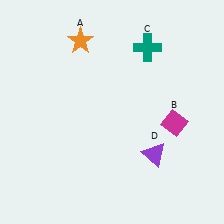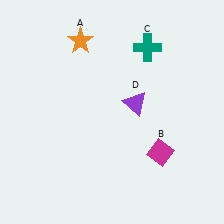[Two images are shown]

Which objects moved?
The objects that moved are: the magenta diamond (B), the purple triangle (D).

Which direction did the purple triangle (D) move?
The purple triangle (D) moved up.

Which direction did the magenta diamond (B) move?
The magenta diamond (B) moved down.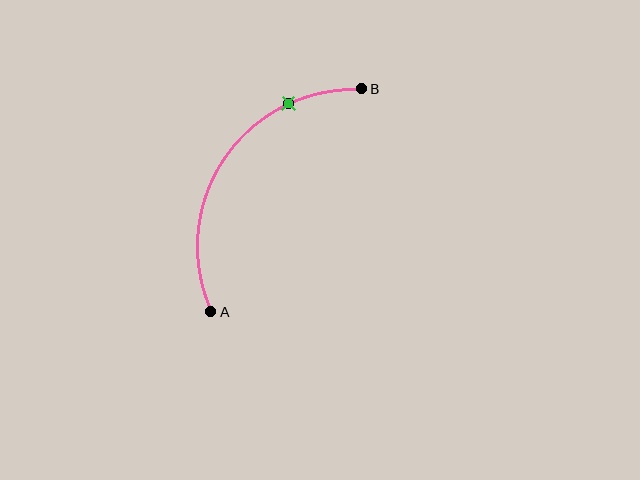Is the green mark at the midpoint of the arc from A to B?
No. The green mark lies on the arc but is closer to endpoint B. The arc midpoint would be at the point on the curve equidistant along the arc from both A and B.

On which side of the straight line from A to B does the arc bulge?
The arc bulges above and to the left of the straight line connecting A and B.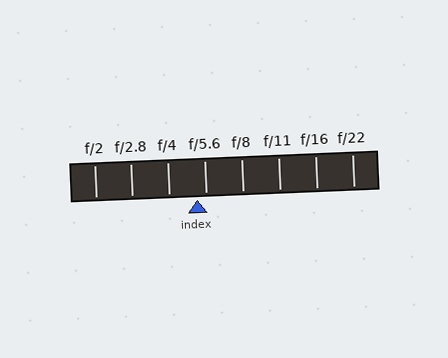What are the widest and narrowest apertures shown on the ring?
The widest aperture shown is f/2 and the narrowest is f/22.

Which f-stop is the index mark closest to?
The index mark is closest to f/5.6.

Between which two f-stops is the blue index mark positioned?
The index mark is between f/4 and f/5.6.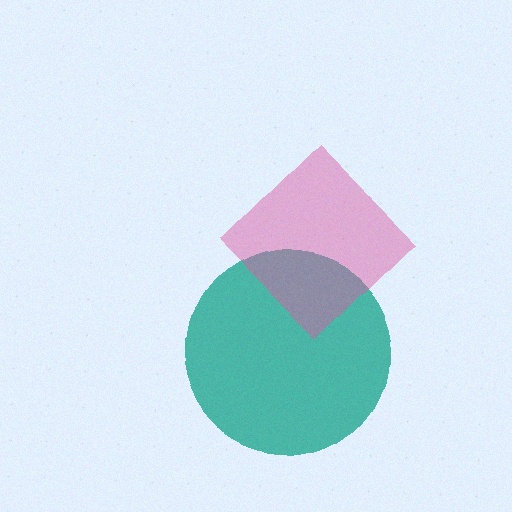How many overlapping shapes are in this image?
There are 2 overlapping shapes in the image.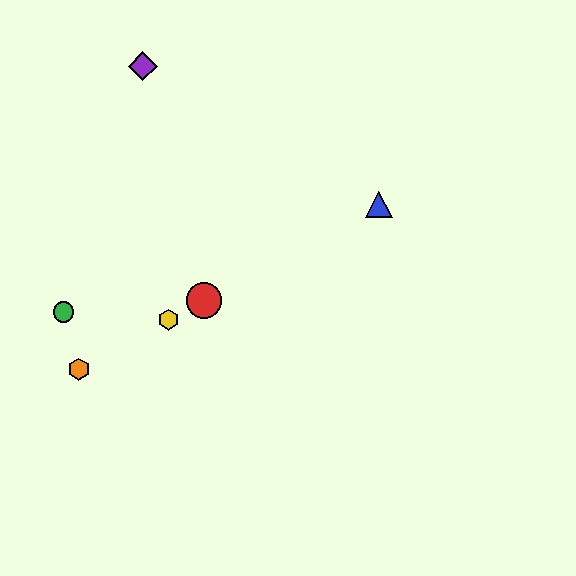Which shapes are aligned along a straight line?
The red circle, the blue triangle, the yellow hexagon, the orange hexagon are aligned along a straight line.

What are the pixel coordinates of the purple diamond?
The purple diamond is at (143, 66).